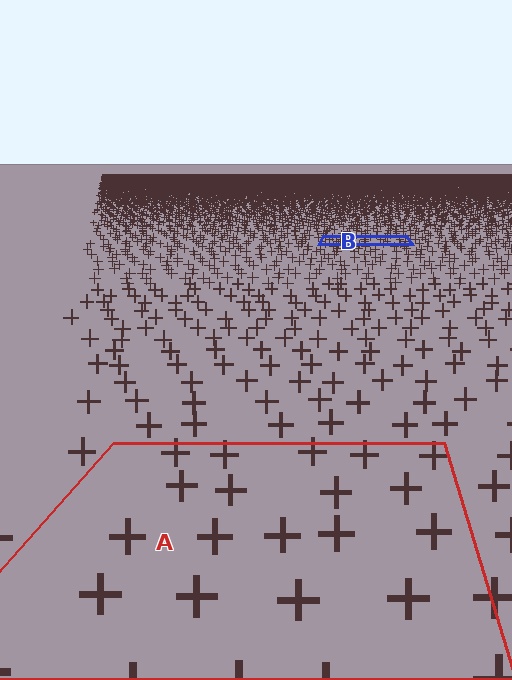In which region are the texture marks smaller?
The texture marks are smaller in region B, because it is farther away.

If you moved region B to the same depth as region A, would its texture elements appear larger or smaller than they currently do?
They would appear larger. At a closer depth, the same texture elements are projected at a bigger on-screen size.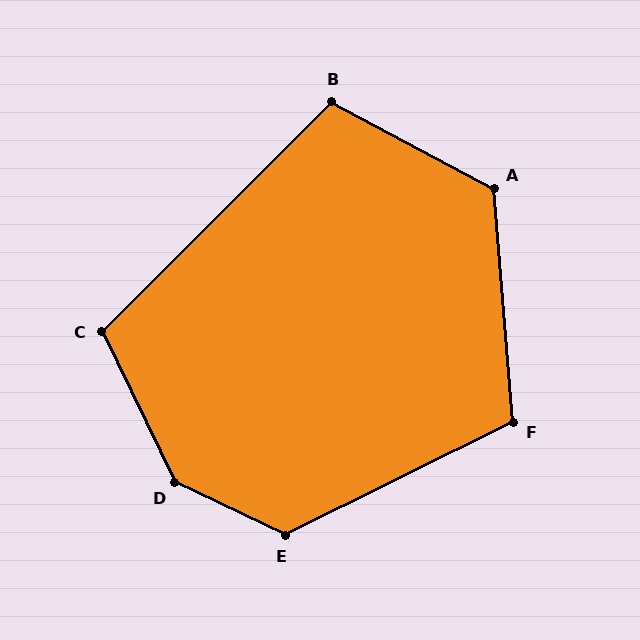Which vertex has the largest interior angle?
D, at approximately 141 degrees.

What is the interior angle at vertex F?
Approximately 112 degrees (obtuse).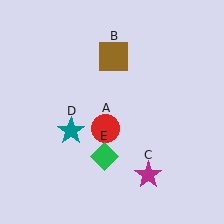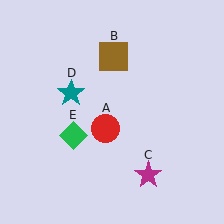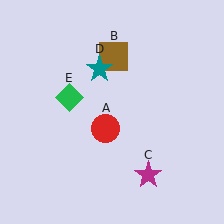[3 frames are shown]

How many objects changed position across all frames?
2 objects changed position: teal star (object D), green diamond (object E).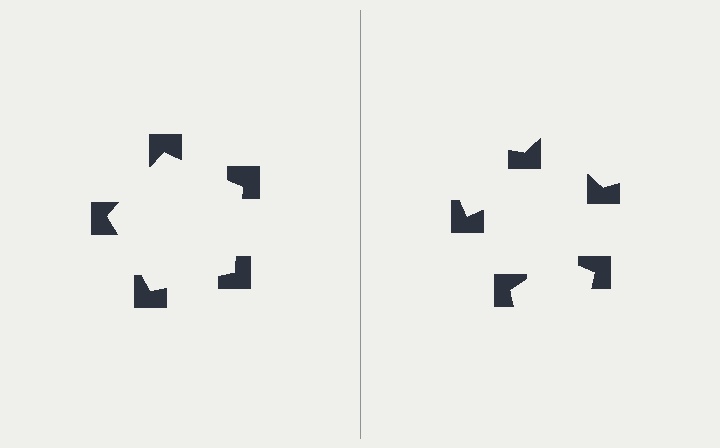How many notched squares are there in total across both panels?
10 — 5 on each side.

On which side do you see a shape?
An illusory pentagon appears on the left side. On the right side the wedge cuts are rotated, so no coherent shape forms.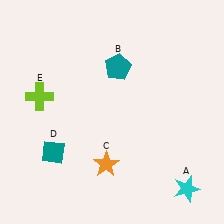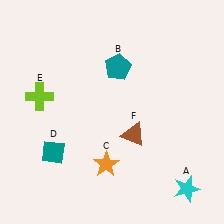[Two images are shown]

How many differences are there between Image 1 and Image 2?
There is 1 difference between the two images.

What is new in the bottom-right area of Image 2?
A brown triangle (F) was added in the bottom-right area of Image 2.